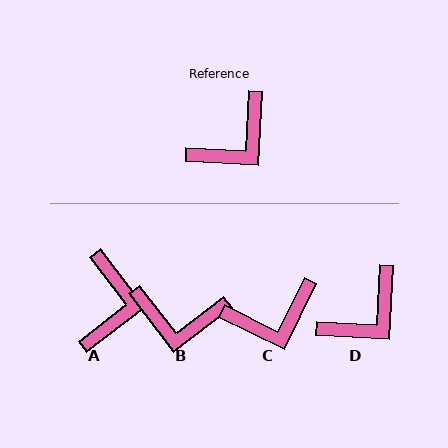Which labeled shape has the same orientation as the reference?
D.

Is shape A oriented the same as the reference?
No, it is off by about 41 degrees.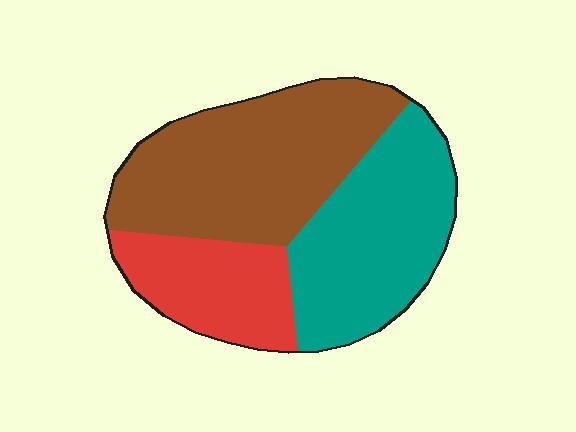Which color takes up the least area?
Red, at roughly 20%.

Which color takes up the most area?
Brown, at roughly 45%.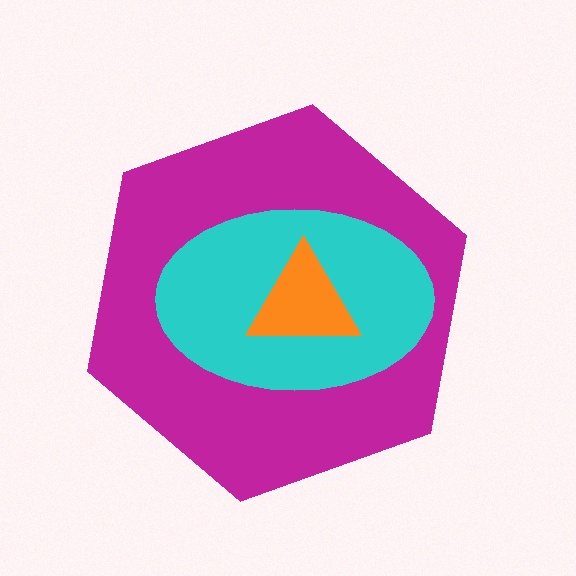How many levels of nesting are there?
3.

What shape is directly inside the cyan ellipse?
The orange triangle.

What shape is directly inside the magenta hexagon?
The cyan ellipse.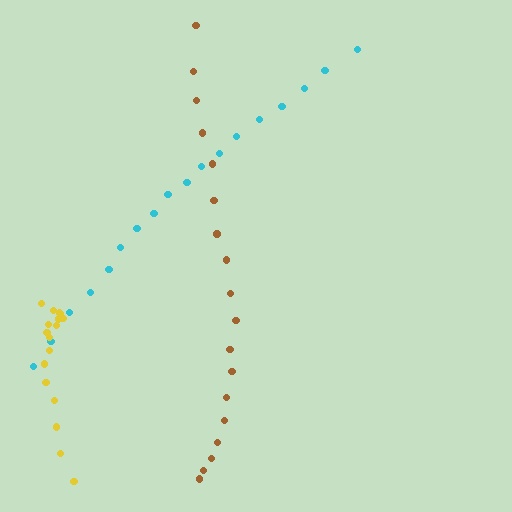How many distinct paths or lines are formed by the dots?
There are 3 distinct paths.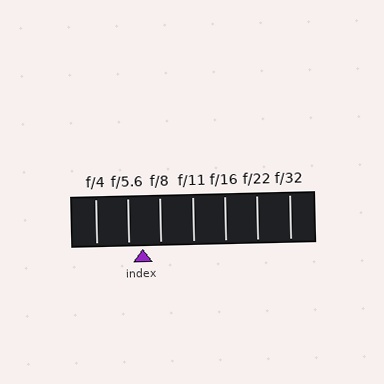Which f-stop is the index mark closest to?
The index mark is closest to f/5.6.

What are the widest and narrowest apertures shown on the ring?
The widest aperture shown is f/4 and the narrowest is f/32.